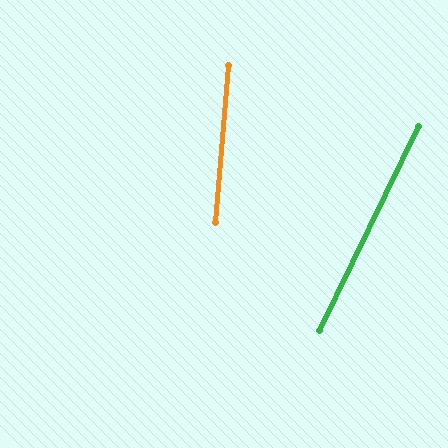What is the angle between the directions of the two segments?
Approximately 22 degrees.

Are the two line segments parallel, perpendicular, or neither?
Neither parallel nor perpendicular — they differ by about 22°.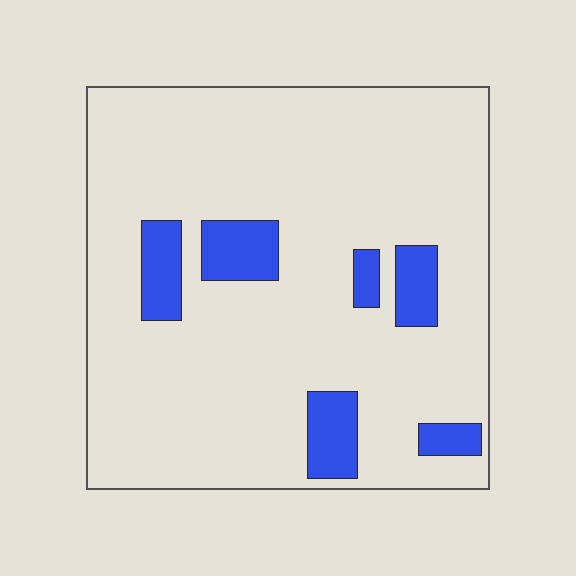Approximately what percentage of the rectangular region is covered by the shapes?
Approximately 15%.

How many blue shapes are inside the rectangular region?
6.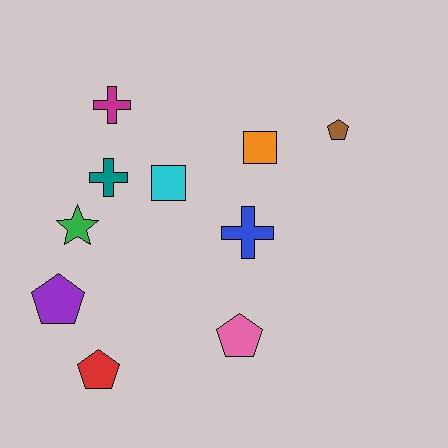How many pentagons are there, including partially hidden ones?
There are 4 pentagons.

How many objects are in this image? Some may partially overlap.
There are 10 objects.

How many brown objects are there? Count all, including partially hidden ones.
There is 1 brown object.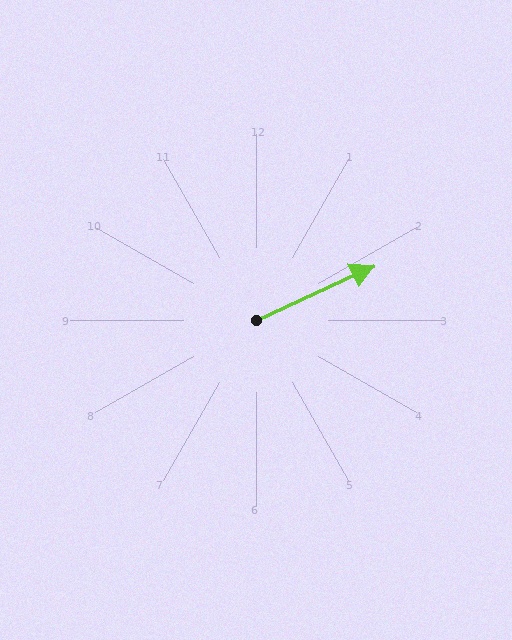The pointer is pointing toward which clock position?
Roughly 2 o'clock.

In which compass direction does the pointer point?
Northeast.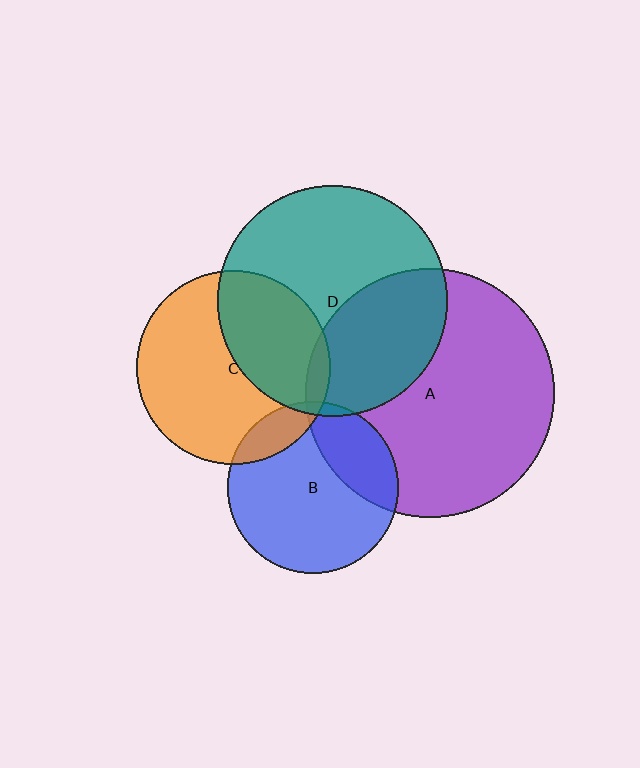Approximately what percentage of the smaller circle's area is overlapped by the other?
Approximately 35%.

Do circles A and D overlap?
Yes.